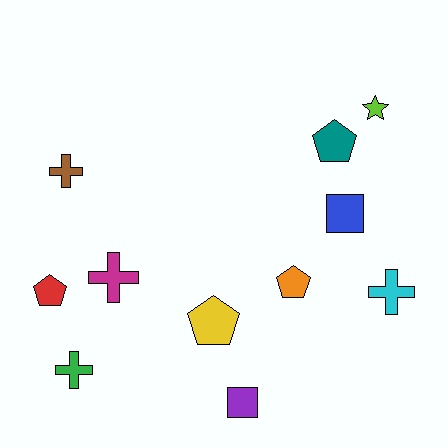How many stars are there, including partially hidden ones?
There is 1 star.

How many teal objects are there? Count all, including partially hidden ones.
There is 1 teal object.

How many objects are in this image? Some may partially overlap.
There are 11 objects.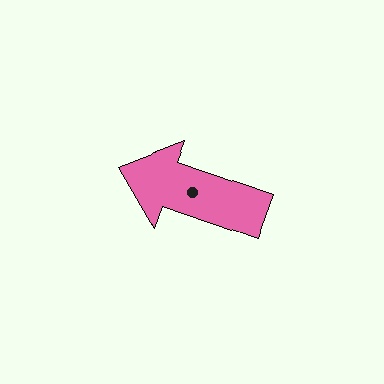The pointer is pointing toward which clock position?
Roughly 10 o'clock.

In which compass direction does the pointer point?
West.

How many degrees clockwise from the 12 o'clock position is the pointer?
Approximately 289 degrees.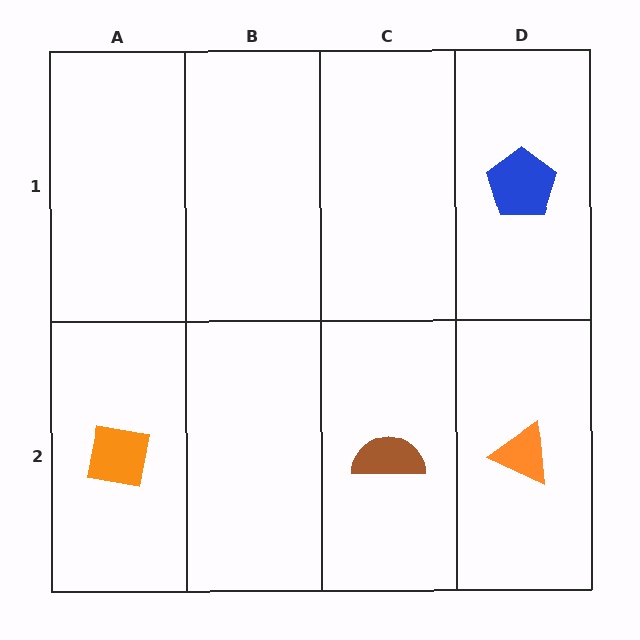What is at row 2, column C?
A brown semicircle.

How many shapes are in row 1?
1 shape.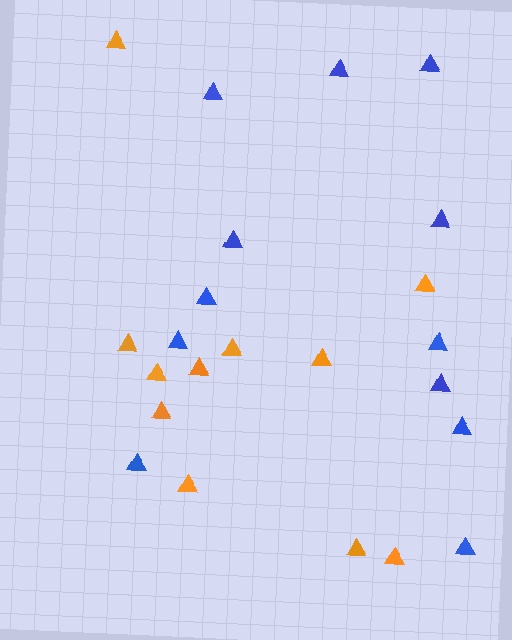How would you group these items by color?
There are 2 groups: one group of blue triangles (12) and one group of orange triangles (11).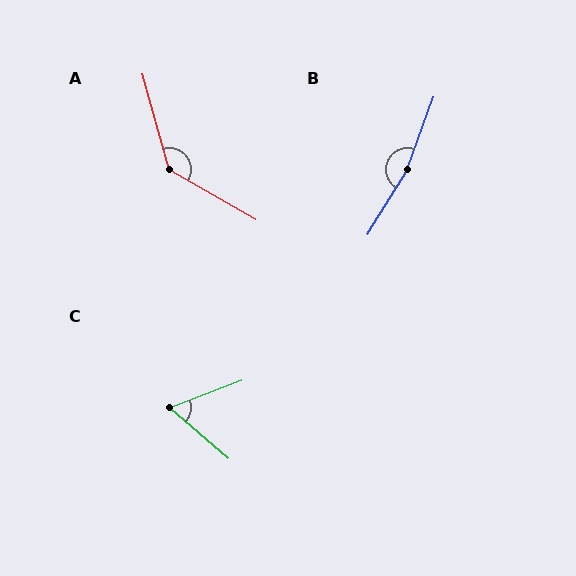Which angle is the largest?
B, at approximately 168 degrees.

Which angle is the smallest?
C, at approximately 62 degrees.